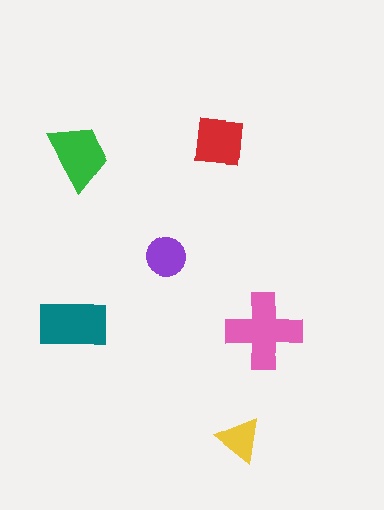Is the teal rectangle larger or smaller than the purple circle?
Larger.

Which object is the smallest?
The yellow triangle.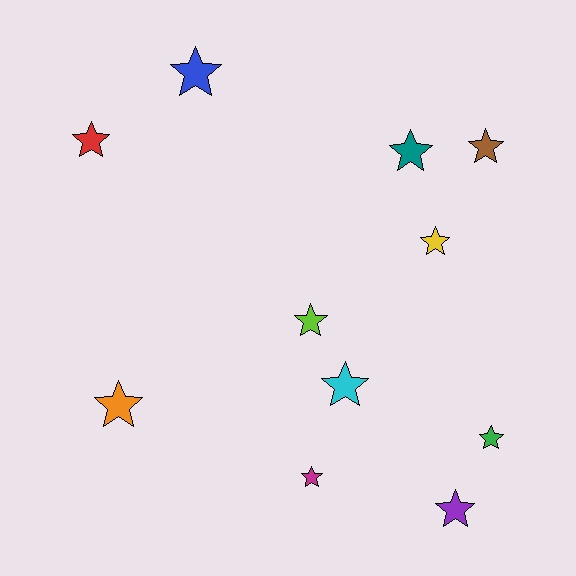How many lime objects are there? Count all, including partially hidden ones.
There is 1 lime object.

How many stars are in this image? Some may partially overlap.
There are 11 stars.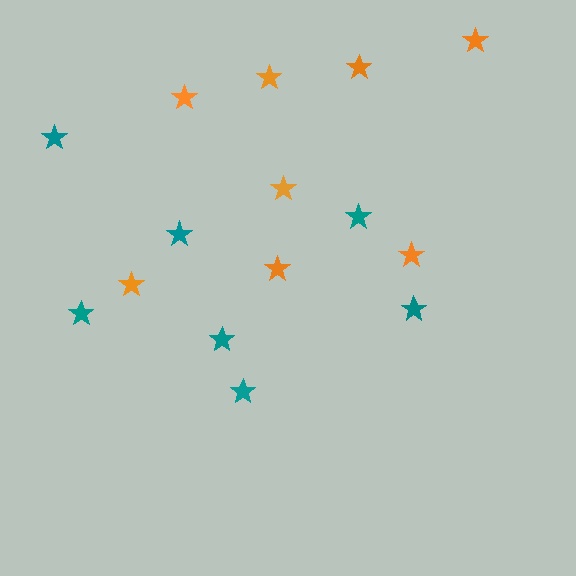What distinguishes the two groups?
There are 2 groups: one group of teal stars (7) and one group of orange stars (8).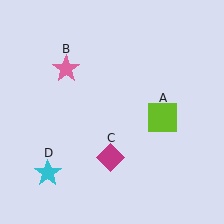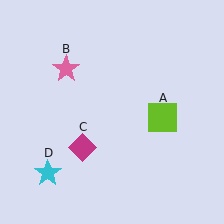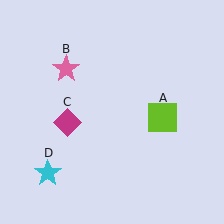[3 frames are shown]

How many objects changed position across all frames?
1 object changed position: magenta diamond (object C).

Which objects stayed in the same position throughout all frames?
Lime square (object A) and pink star (object B) and cyan star (object D) remained stationary.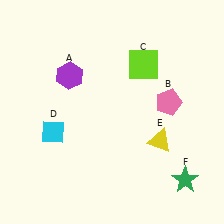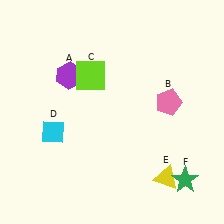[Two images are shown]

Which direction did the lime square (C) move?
The lime square (C) moved left.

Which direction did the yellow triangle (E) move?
The yellow triangle (E) moved down.